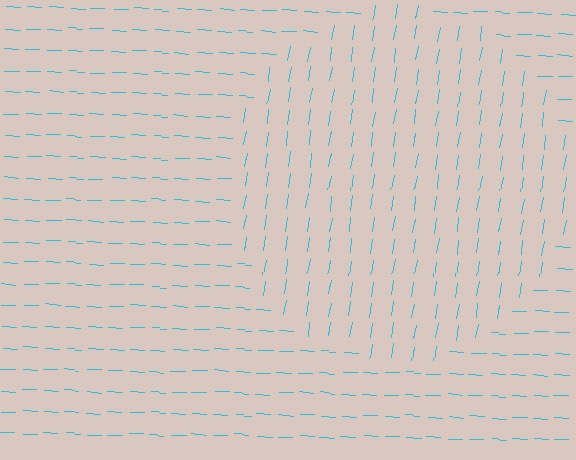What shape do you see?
I see a circle.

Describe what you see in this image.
The image is filled with small cyan line segments. A circle region in the image has lines oriented differently from the surrounding lines, creating a visible texture boundary.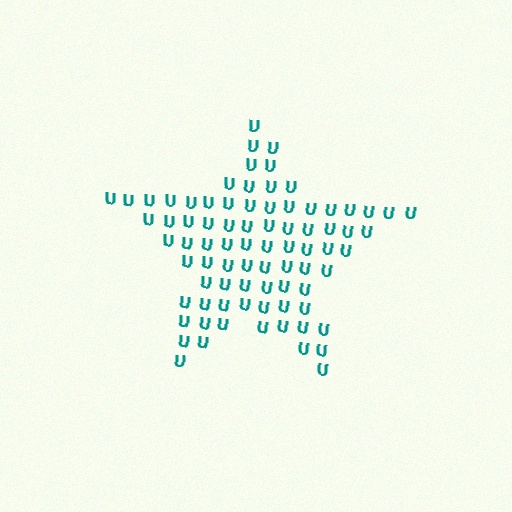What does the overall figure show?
The overall figure shows a star.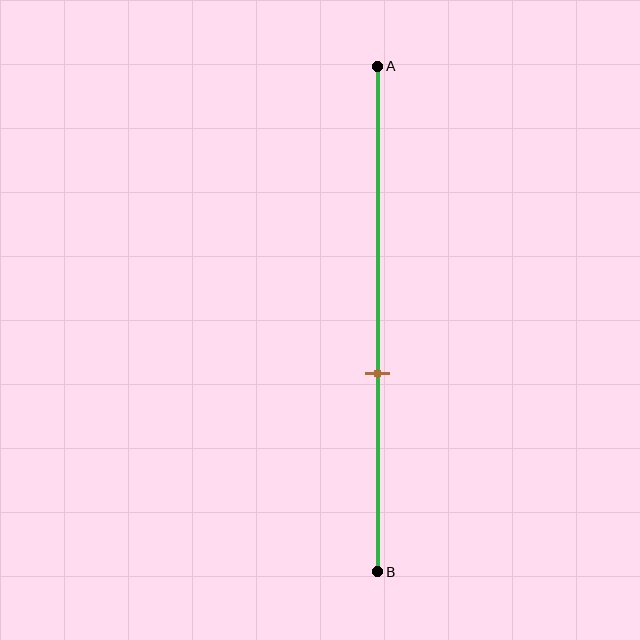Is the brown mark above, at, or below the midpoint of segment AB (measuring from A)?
The brown mark is below the midpoint of segment AB.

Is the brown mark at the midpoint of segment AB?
No, the mark is at about 60% from A, not at the 50% midpoint.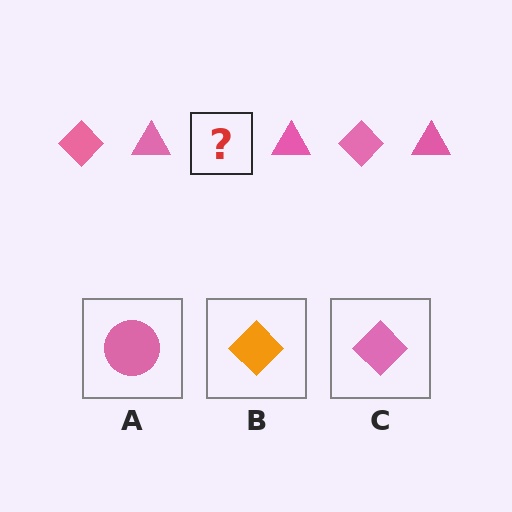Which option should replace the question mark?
Option C.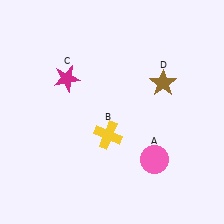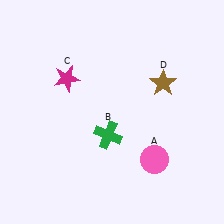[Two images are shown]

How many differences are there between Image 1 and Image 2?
There is 1 difference between the two images.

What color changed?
The cross (B) changed from yellow in Image 1 to green in Image 2.